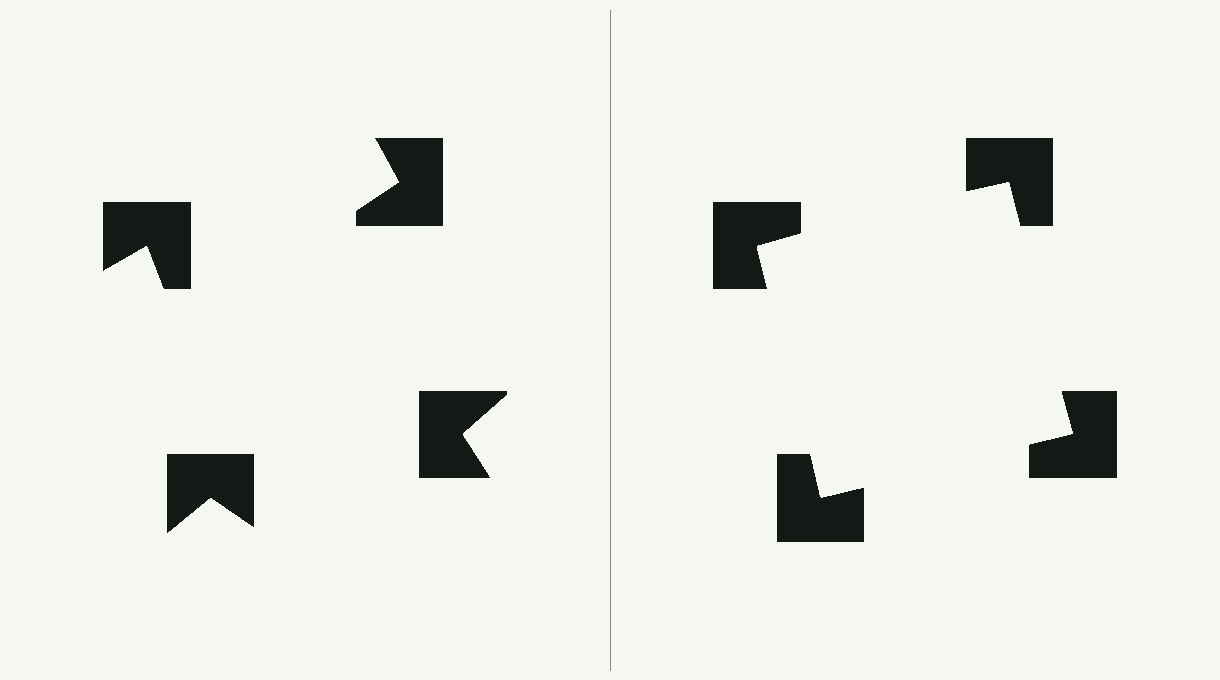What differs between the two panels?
The notched squares are positioned identically on both sides; only the wedge orientations differ. On the right they align to a square; on the left they are misaligned.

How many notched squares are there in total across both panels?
8 — 4 on each side.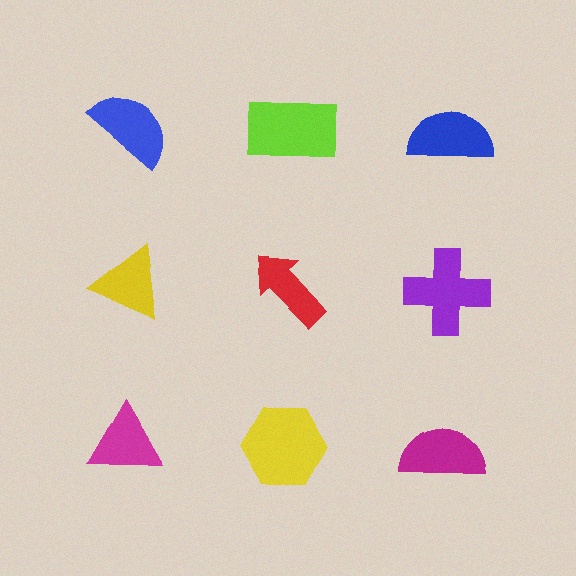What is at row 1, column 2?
A lime rectangle.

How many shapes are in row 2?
3 shapes.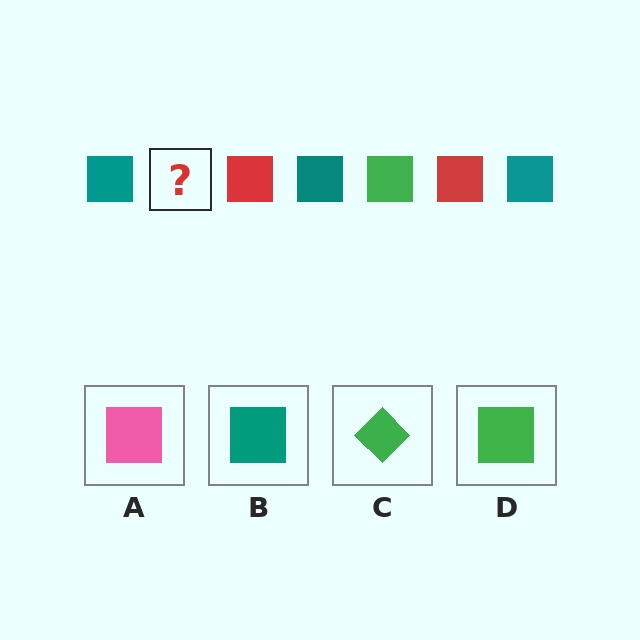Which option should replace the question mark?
Option D.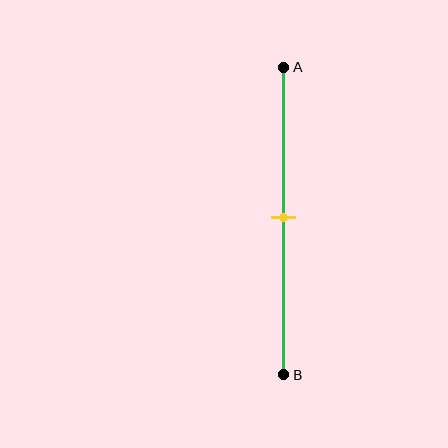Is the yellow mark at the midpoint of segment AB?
Yes, the mark is approximately at the midpoint.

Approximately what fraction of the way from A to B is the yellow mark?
The yellow mark is approximately 50% of the way from A to B.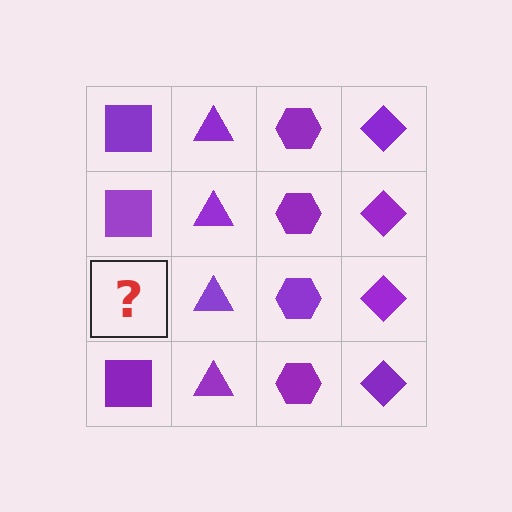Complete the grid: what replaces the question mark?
The question mark should be replaced with a purple square.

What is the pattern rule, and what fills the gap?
The rule is that each column has a consistent shape. The gap should be filled with a purple square.